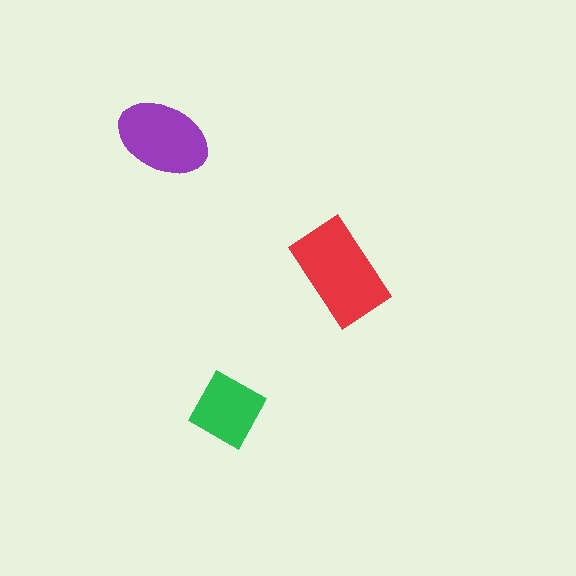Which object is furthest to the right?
The red rectangle is rightmost.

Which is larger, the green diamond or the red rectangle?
The red rectangle.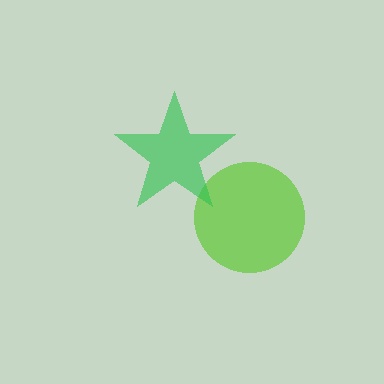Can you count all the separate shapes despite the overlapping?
Yes, there are 2 separate shapes.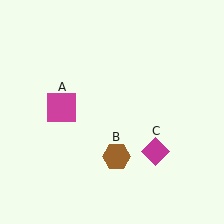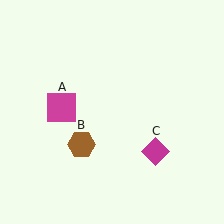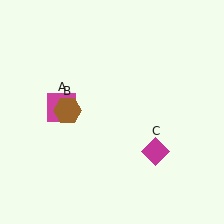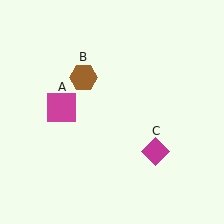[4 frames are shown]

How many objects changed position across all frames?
1 object changed position: brown hexagon (object B).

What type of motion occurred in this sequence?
The brown hexagon (object B) rotated clockwise around the center of the scene.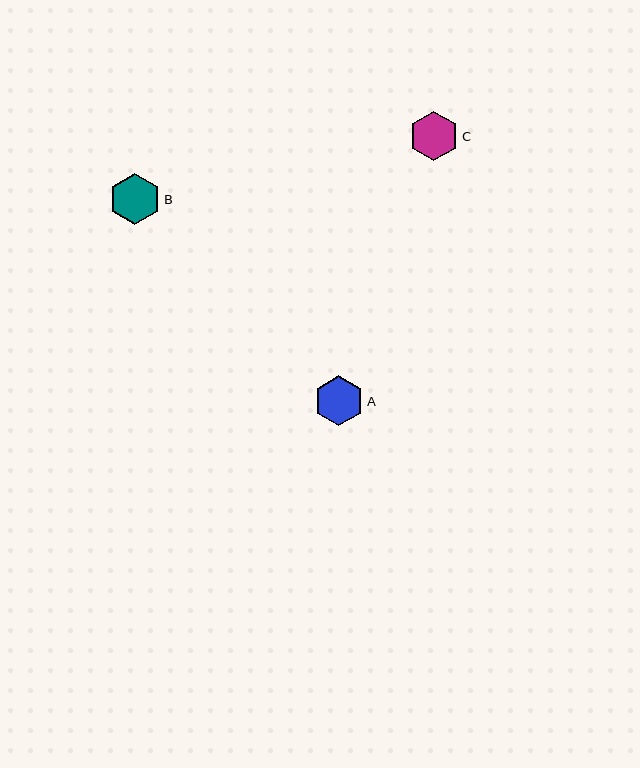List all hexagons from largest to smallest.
From largest to smallest: B, A, C.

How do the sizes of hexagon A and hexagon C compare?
Hexagon A and hexagon C are approximately the same size.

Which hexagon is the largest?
Hexagon B is the largest with a size of approximately 51 pixels.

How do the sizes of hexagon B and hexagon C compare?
Hexagon B and hexagon C are approximately the same size.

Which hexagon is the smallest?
Hexagon C is the smallest with a size of approximately 49 pixels.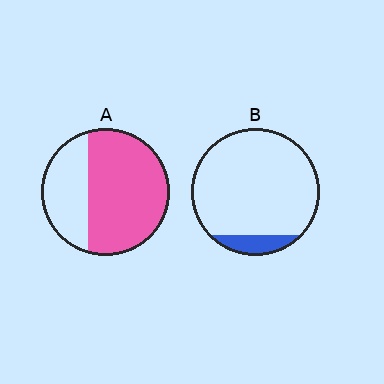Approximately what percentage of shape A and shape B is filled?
A is approximately 65% and B is approximately 10%.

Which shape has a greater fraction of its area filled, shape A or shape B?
Shape A.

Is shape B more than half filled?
No.